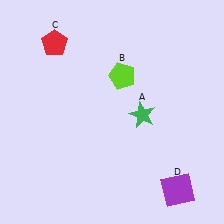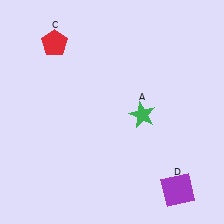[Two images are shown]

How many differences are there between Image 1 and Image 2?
There is 1 difference between the two images.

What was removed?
The lime pentagon (B) was removed in Image 2.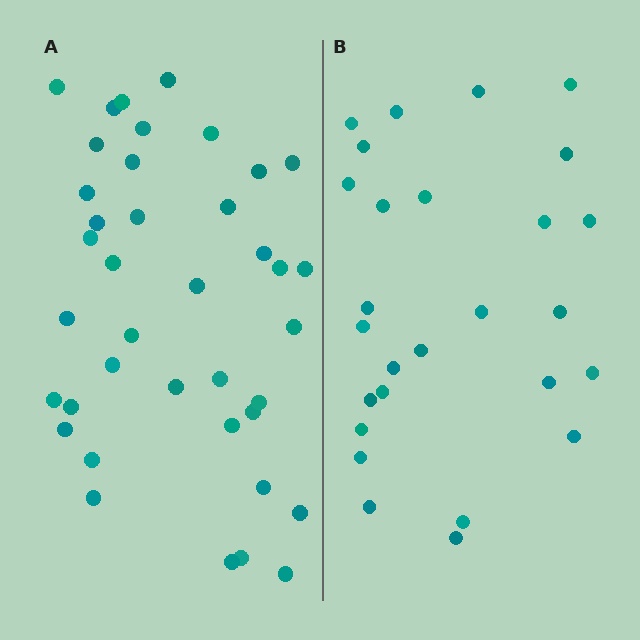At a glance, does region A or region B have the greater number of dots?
Region A (the left region) has more dots.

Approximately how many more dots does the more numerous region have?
Region A has roughly 12 or so more dots than region B.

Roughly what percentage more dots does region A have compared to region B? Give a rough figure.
About 45% more.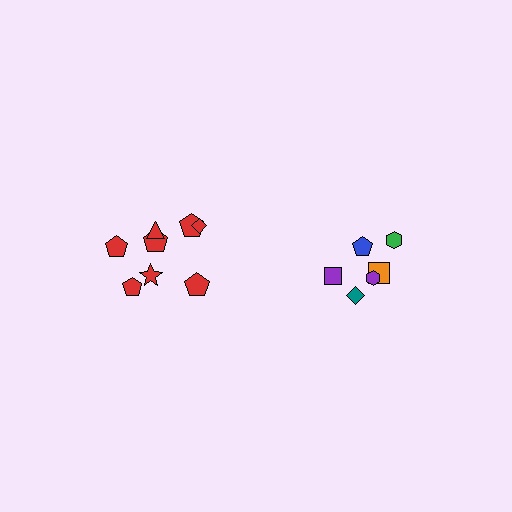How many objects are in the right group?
There are 6 objects.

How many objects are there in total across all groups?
There are 14 objects.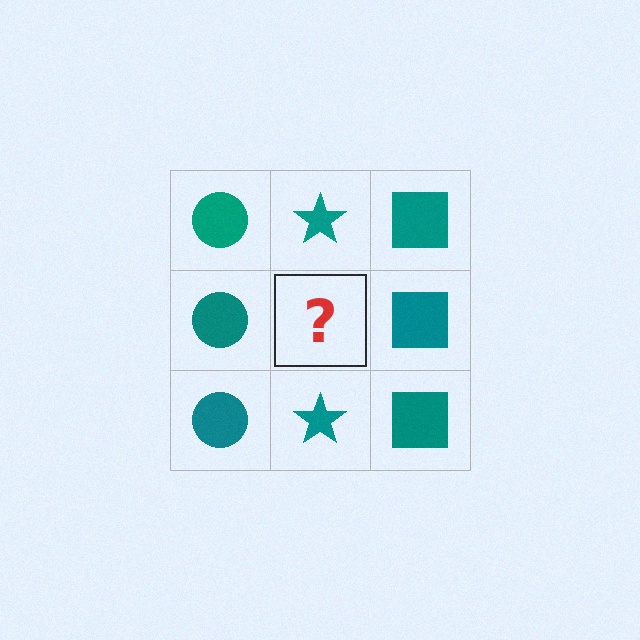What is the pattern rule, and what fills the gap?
The rule is that each column has a consistent shape. The gap should be filled with a teal star.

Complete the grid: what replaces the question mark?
The question mark should be replaced with a teal star.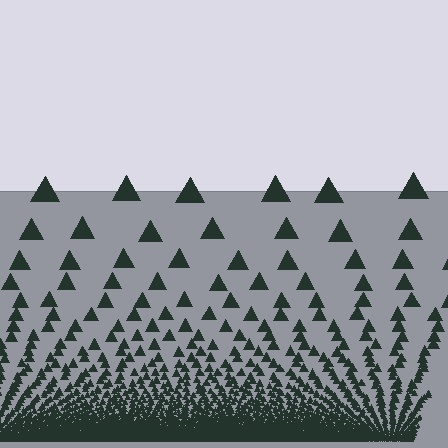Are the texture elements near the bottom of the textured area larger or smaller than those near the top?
Smaller. The gradient is inverted — elements near the bottom are smaller and denser.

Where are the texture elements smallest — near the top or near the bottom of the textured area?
Near the bottom.